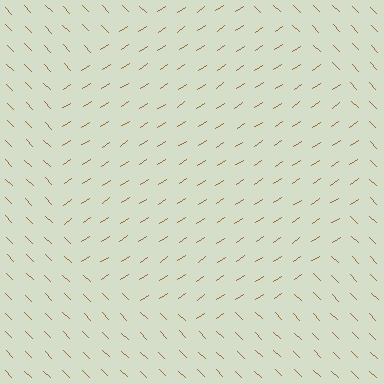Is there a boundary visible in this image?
Yes, there is a texture boundary formed by a change in line orientation.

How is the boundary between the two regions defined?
The boundary is defined purely by a change in line orientation (approximately 79 degrees difference). All lines are the same color and thickness.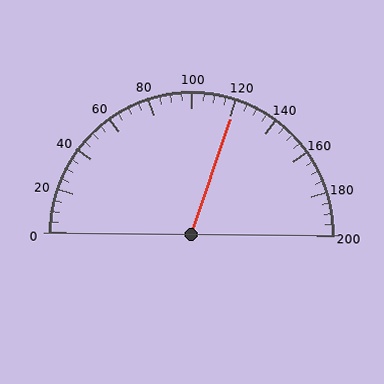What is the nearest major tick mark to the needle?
The nearest major tick mark is 120.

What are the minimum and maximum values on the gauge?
The gauge ranges from 0 to 200.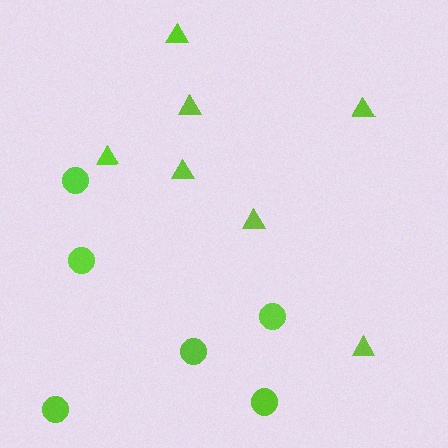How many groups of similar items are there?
There are 2 groups: one group of circles (6) and one group of triangles (7).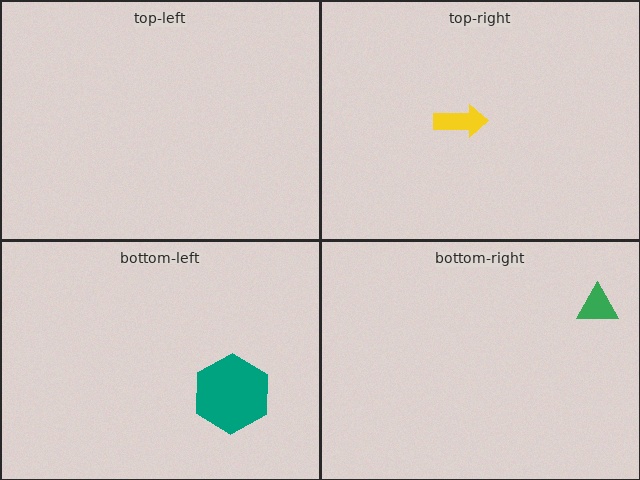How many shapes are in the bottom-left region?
1.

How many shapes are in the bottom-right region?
1.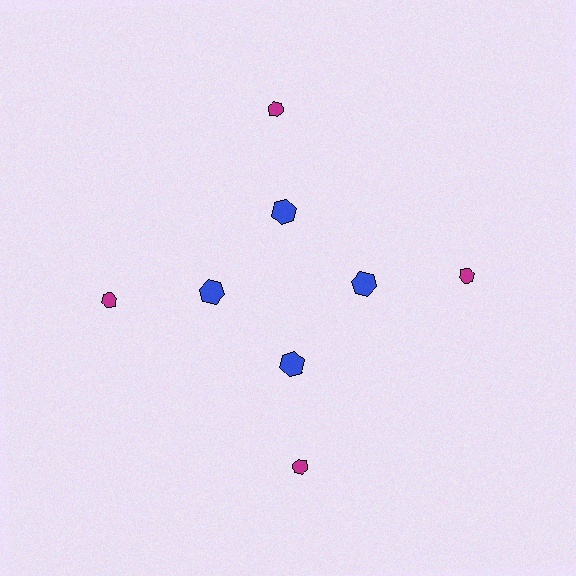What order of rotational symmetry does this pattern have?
This pattern has 4-fold rotational symmetry.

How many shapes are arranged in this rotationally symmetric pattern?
There are 8 shapes, arranged in 4 groups of 2.